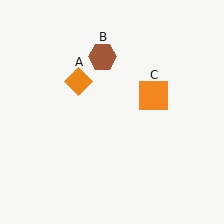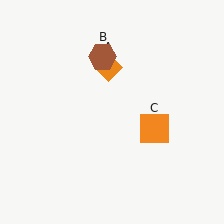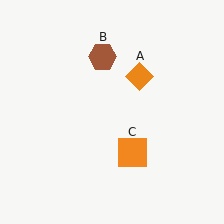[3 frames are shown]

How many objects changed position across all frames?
2 objects changed position: orange diamond (object A), orange square (object C).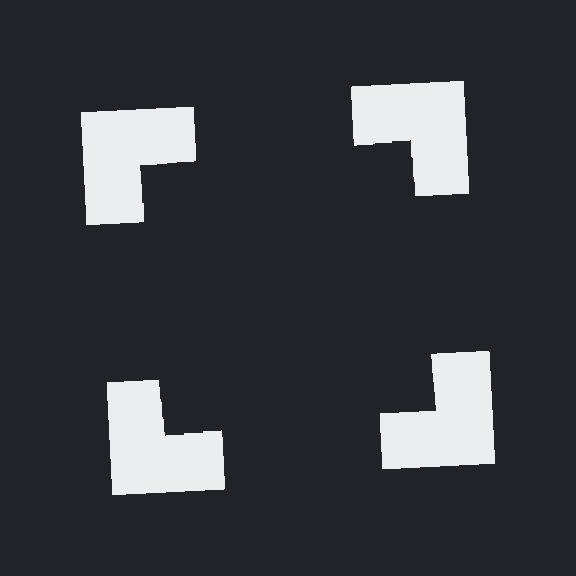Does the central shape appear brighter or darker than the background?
It typically appears slightly darker than the background, even though no actual brightness change is drawn.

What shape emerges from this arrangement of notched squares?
An illusory square — its edges are inferred from the aligned wedge cuts in the notched squares, not physically drawn.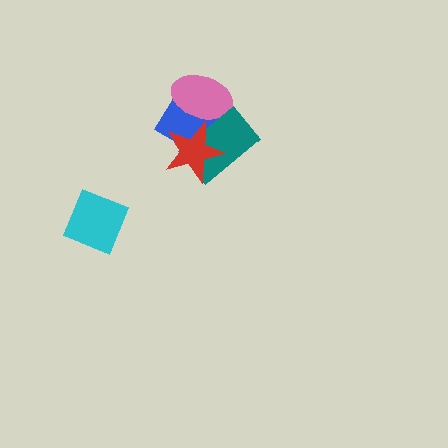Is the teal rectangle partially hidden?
Yes, it is partially covered by another shape.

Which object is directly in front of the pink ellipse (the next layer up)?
The teal rectangle is directly in front of the pink ellipse.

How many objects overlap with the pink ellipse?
3 objects overlap with the pink ellipse.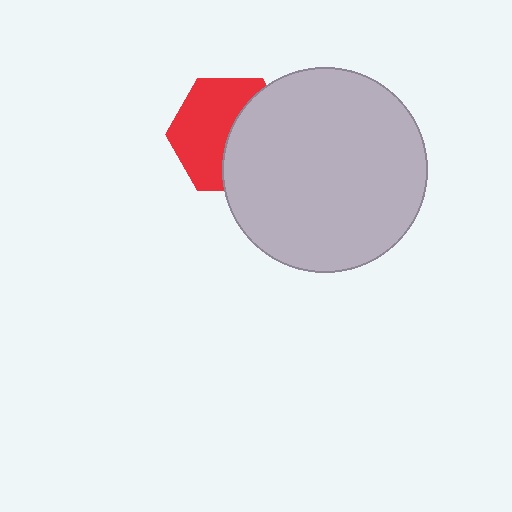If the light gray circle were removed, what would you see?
You would see the complete red hexagon.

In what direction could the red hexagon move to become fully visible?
The red hexagon could move left. That would shift it out from behind the light gray circle entirely.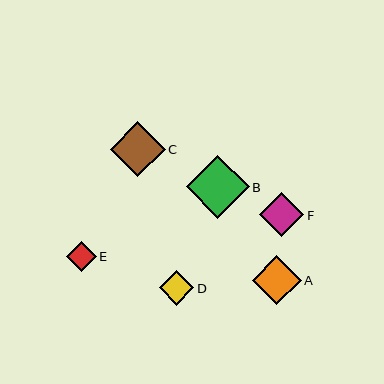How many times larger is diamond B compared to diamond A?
Diamond B is approximately 1.3 times the size of diamond A.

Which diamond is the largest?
Diamond B is the largest with a size of approximately 63 pixels.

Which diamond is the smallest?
Diamond E is the smallest with a size of approximately 30 pixels.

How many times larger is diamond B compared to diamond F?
Diamond B is approximately 1.4 times the size of diamond F.